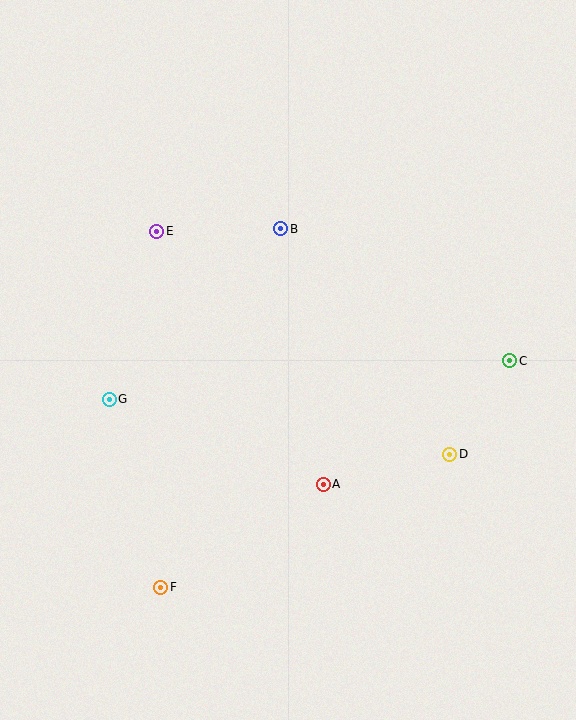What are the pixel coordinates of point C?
Point C is at (510, 361).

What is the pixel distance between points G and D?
The distance between G and D is 345 pixels.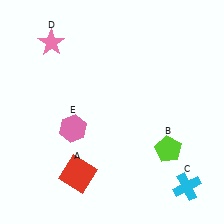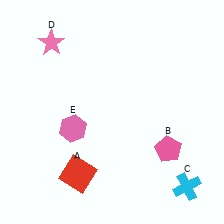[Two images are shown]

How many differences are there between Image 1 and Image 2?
There is 1 difference between the two images.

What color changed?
The pentagon (B) changed from lime in Image 1 to pink in Image 2.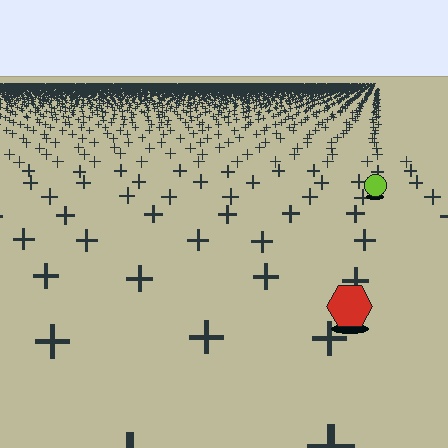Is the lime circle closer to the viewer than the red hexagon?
No. The red hexagon is closer — you can tell from the texture gradient: the ground texture is coarser near it.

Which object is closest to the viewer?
The red hexagon is closest. The texture marks near it are larger and more spread out.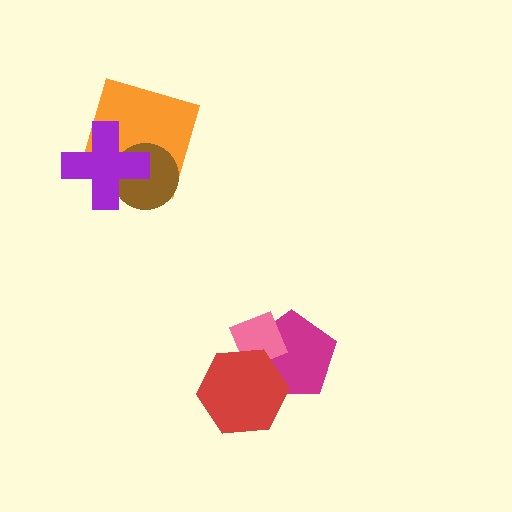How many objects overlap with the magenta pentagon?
2 objects overlap with the magenta pentagon.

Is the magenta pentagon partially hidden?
Yes, it is partially covered by another shape.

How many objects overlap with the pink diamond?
2 objects overlap with the pink diamond.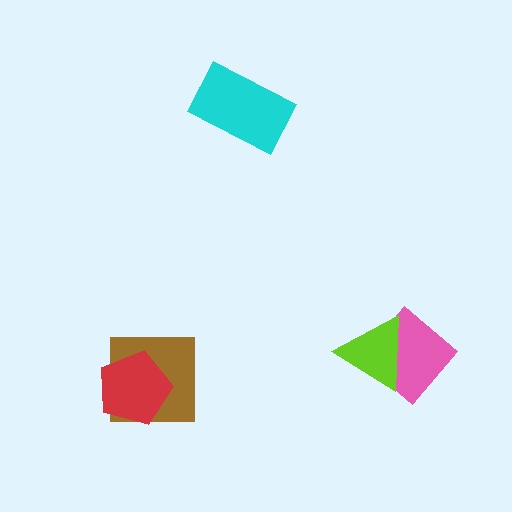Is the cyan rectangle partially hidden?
No, no other shape covers it.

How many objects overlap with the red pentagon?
1 object overlaps with the red pentagon.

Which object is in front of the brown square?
The red pentagon is in front of the brown square.